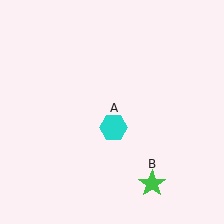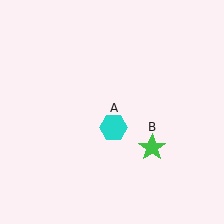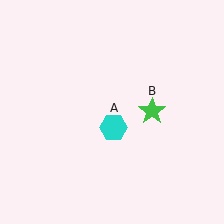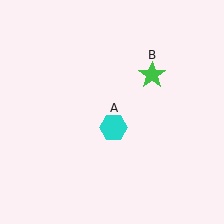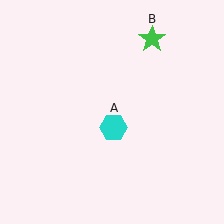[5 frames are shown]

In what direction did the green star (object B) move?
The green star (object B) moved up.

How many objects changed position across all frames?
1 object changed position: green star (object B).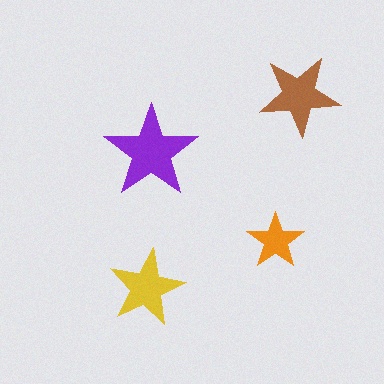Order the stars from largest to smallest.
the purple one, the brown one, the yellow one, the orange one.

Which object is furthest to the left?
The yellow star is leftmost.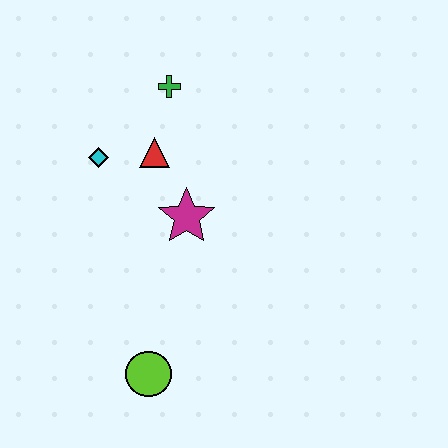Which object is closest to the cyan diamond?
The red triangle is closest to the cyan diamond.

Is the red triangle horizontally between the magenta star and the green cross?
No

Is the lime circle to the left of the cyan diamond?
No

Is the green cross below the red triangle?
No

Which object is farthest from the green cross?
The lime circle is farthest from the green cross.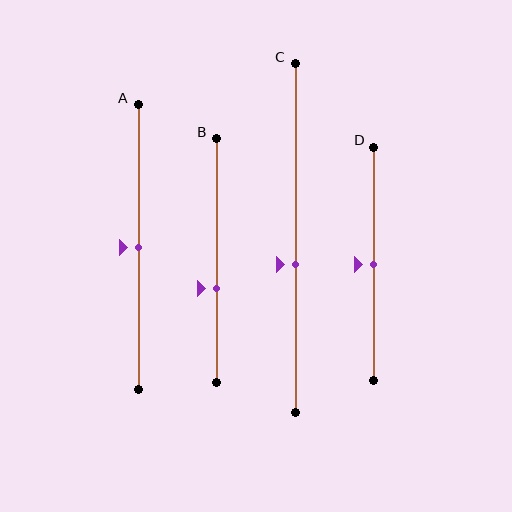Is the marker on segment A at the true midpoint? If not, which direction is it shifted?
Yes, the marker on segment A is at the true midpoint.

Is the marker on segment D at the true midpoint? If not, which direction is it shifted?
Yes, the marker on segment D is at the true midpoint.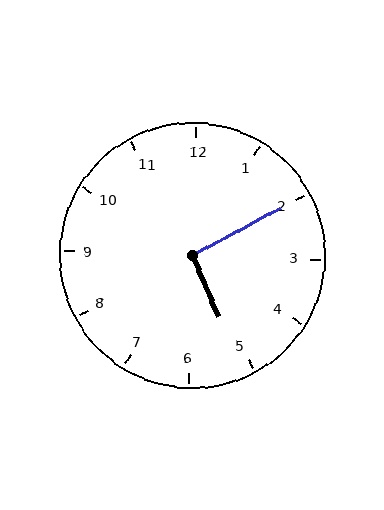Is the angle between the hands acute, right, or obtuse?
It is right.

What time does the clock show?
5:10.